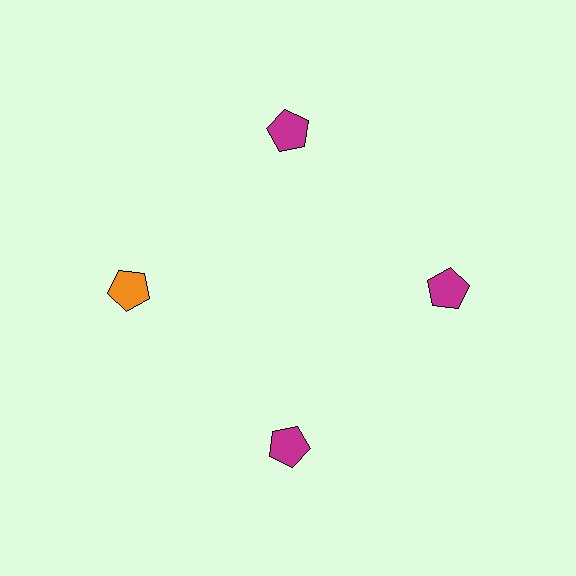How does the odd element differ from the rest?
It has a different color: orange instead of magenta.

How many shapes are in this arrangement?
There are 4 shapes arranged in a ring pattern.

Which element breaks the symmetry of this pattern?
The orange pentagon at roughly the 9 o'clock position breaks the symmetry. All other shapes are magenta pentagons.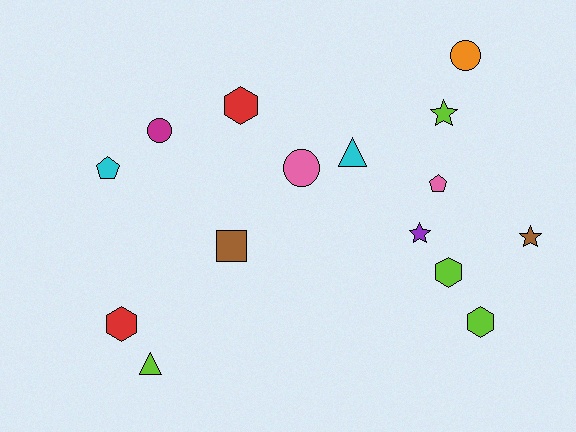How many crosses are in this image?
There are no crosses.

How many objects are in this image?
There are 15 objects.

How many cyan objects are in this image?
There are 2 cyan objects.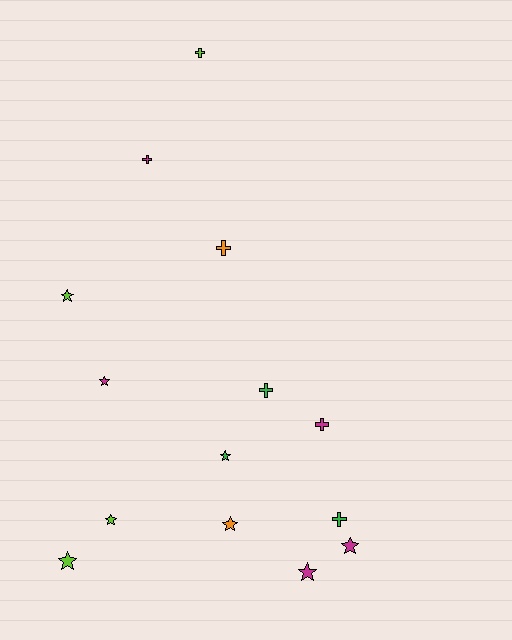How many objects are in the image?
There are 14 objects.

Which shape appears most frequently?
Star, with 8 objects.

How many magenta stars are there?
There are 3 magenta stars.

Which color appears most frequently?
Magenta, with 5 objects.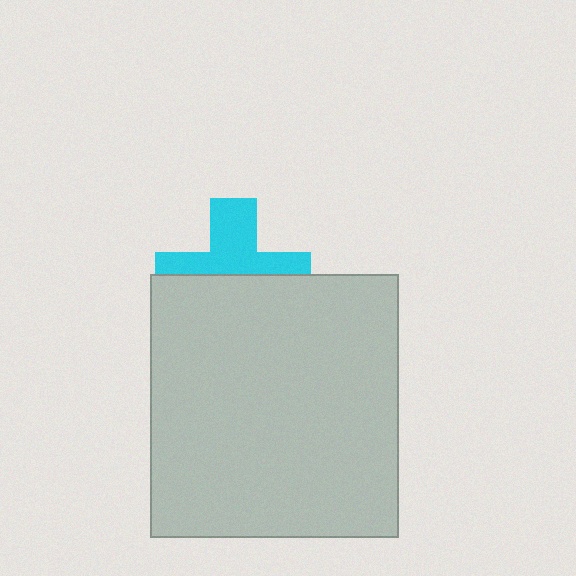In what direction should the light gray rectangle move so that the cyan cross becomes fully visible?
The light gray rectangle should move down. That is the shortest direction to clear the overlap and leave the cyan cross fully visible.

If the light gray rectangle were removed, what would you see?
You would see the complete cyan cross.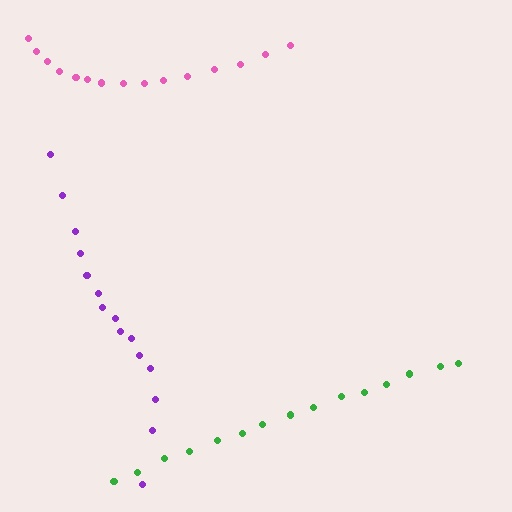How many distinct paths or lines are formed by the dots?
There are 3 distinct paths.